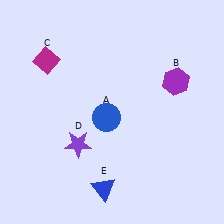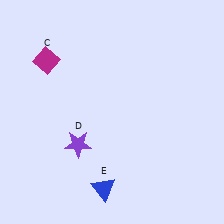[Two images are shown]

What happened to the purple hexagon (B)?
The purple hexagon (B) was removed in Image 2. It was in the top-right area of Image 1.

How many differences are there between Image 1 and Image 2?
There are 2 differences between the two images.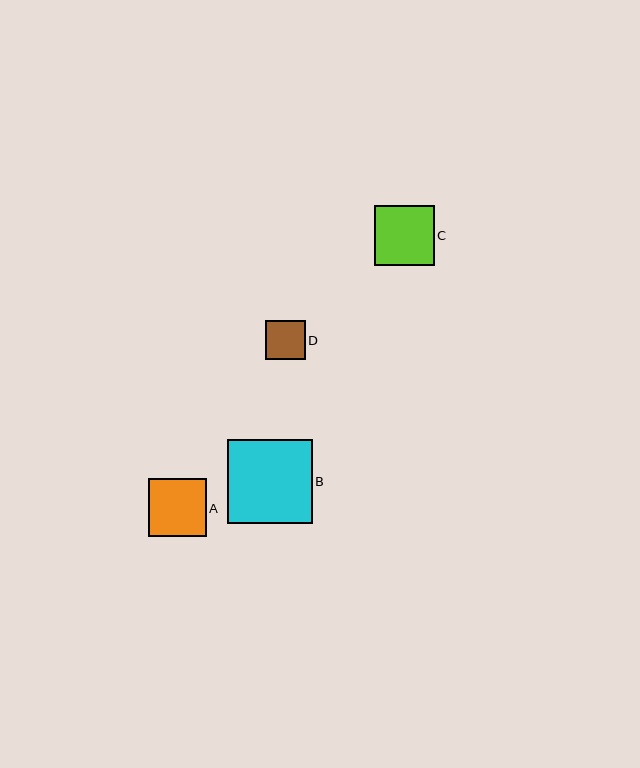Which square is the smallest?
Square D is the smallest with a size of approximately 40 pixels.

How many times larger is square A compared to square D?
Square A is approximately 1.5 times the size of square D.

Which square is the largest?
Square B is the largest with a size of approximately 84 pixels.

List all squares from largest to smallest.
From largest to smallest: B, C, A, D.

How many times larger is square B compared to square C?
Square B is approximately 1.4 times the size of square C.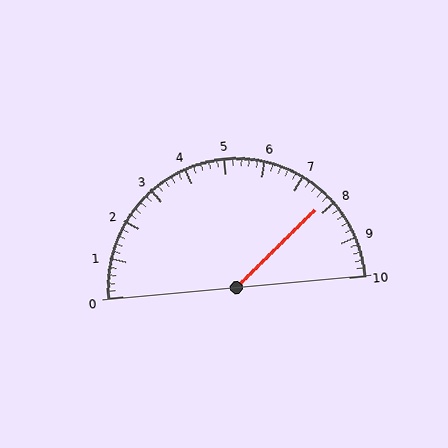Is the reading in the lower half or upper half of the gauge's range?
The reading is in the upper half of the range (0 to 10).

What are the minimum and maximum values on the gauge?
The gauge ranges from 0 to 10.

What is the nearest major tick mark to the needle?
The nearest major tick mark is 8.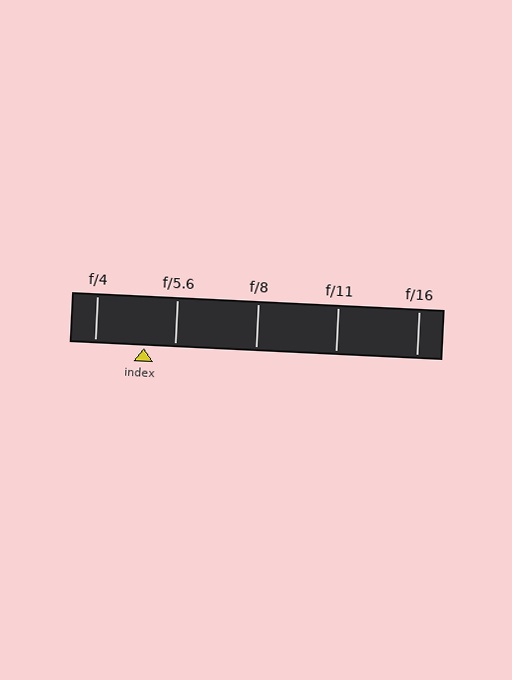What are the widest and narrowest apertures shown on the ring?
The widest aperture shown is f/4 and the narrowest is f/16.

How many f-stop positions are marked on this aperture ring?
There are 5 f-stop positions marked.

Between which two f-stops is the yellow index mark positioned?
The index mark is between f/4 and f/5.6.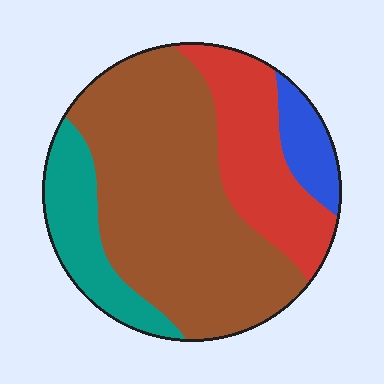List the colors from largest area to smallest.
From largest to smallest: brown, red, teal, blue.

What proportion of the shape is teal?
Teal covers about 15% of the shape.